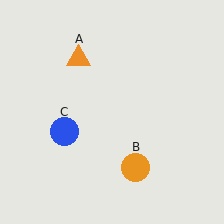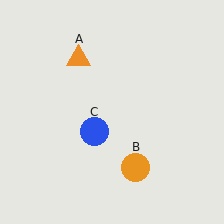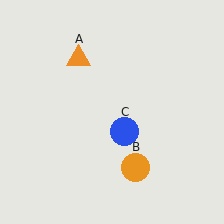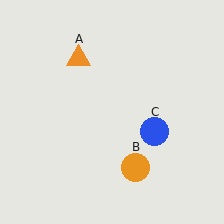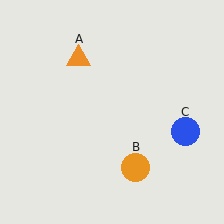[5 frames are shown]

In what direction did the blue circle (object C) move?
The blue circle (object C) moved right.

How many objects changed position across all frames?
1 object changed position: blue circle (object C).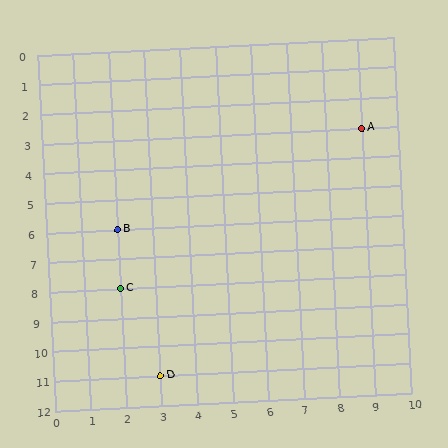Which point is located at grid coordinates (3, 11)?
Point D is at (3, 11).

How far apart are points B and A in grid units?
Points B and A are 7 columns and 3 rows apart (about 7.6 grid units diagonally).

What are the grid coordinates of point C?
Point C is at grid coordinates (2, 8).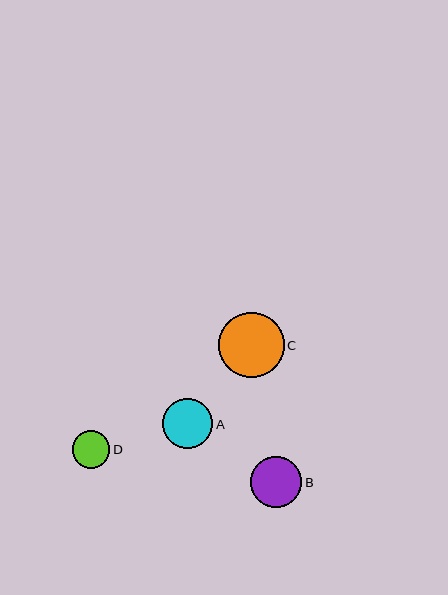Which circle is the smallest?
Circle D is the smallest with a size of approximately 38 pixels.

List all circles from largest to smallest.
From largest to smallest: C, B, A, D.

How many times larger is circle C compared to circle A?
Circle C is approximately 1.3 times the size of circle A.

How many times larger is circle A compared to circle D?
Circle A is approximately 1.3 times the size of circle D.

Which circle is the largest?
Circle C is the largest with a size of approximately 66 pixels.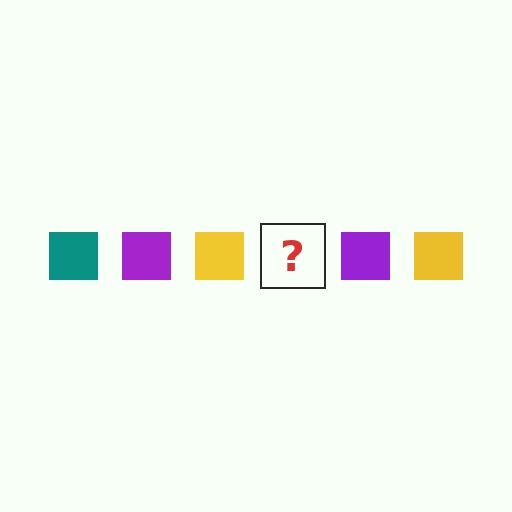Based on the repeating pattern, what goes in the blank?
The blank should be a teal square.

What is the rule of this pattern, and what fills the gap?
The rule is that the pattern cycles through teal, purple, yellow squares. The gap should be filled with a teal square.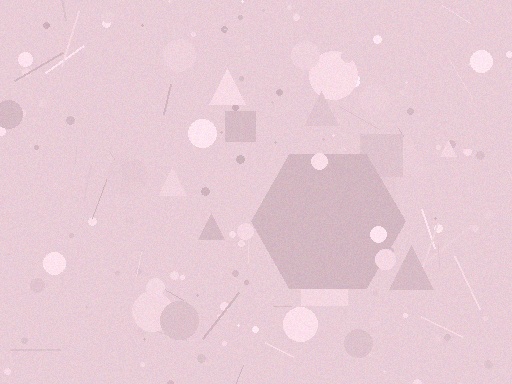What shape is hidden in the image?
A hexagon is hidden in the image.